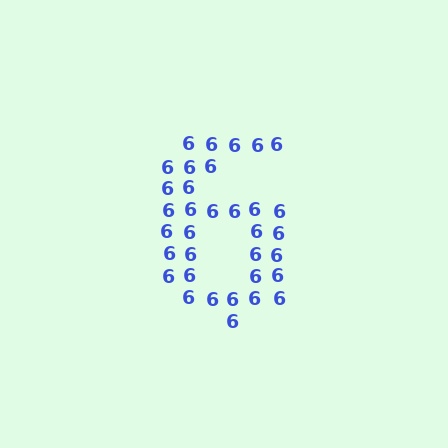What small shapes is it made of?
It is made of small digit 6's.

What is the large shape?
The large shape is the digit 6.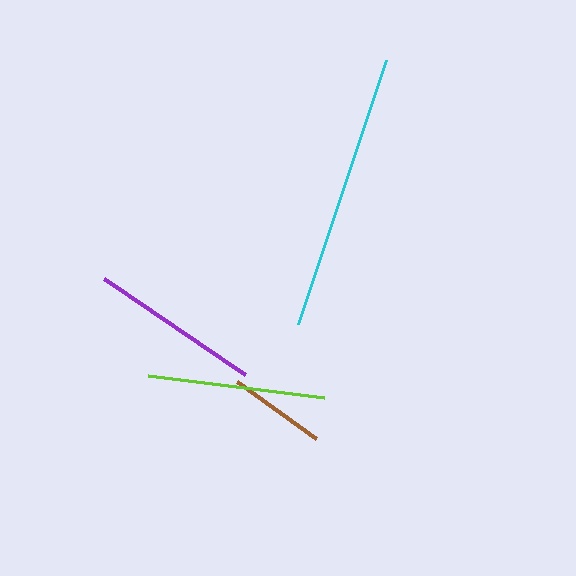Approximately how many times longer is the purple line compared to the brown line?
The purple line is approximately 1.7 times the length of the brown line.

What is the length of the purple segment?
The purple segment is approximately 170 pixels long.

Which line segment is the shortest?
The brown line is the shortest at approximately 97 pixels.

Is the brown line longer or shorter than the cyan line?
The cyan line is longer than the brown line.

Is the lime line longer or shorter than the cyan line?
The cyan line is longer than the lime line.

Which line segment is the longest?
The cyan line is the longest at approximately 278 pixels.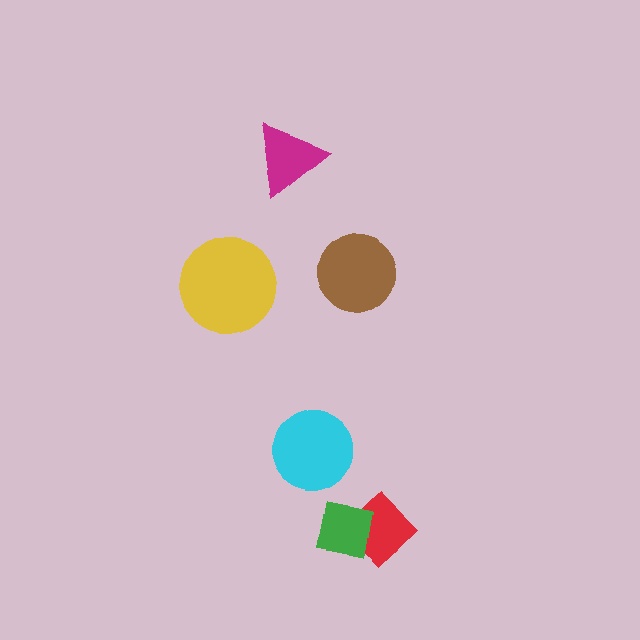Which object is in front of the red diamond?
The green square is in front of the red diamond.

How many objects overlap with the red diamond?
1 object overlaps with the red diamond.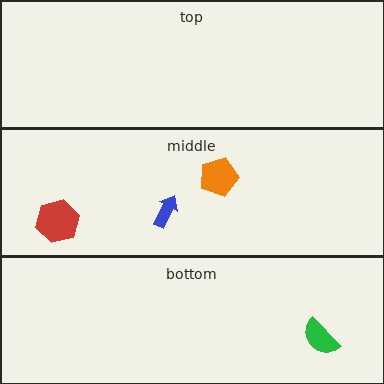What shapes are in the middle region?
The red hexagon, the blue arrow, the orange pentagon.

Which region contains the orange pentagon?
The middle region.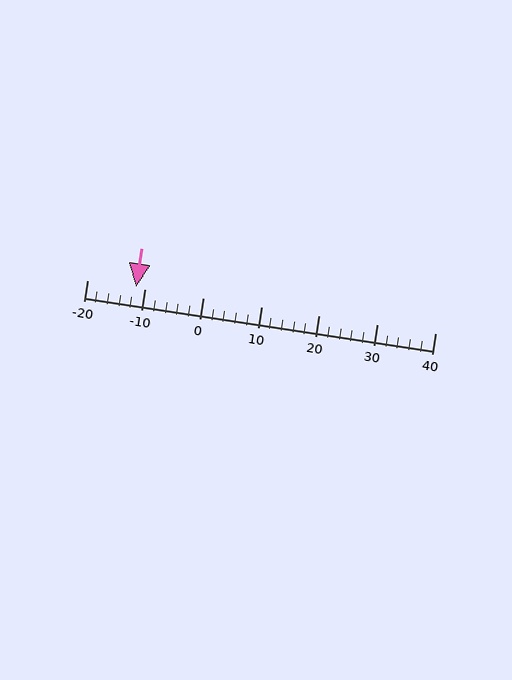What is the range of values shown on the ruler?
The ruler shows values from -20 to 40.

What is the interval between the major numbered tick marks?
The major tick marks are spaced 10 units apart.